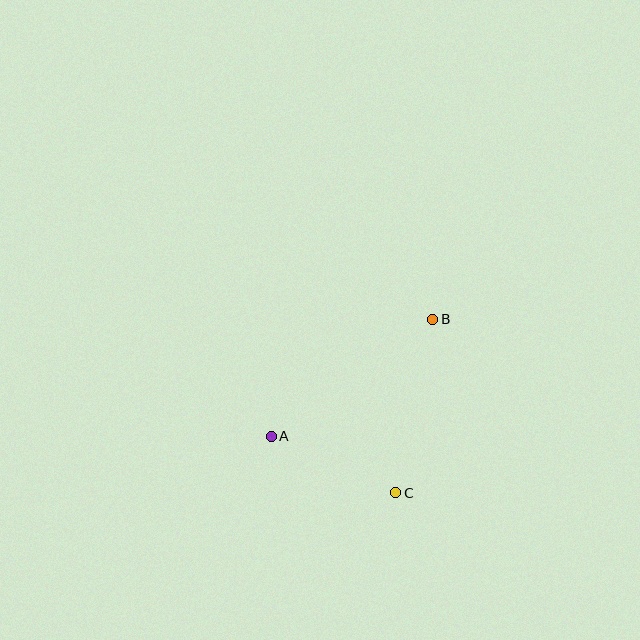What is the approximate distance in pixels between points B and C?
The distance between B and C is approximately 177 pixels.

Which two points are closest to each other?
Points A and C are closest to each other.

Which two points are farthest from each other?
Points A and B are farthest from each other.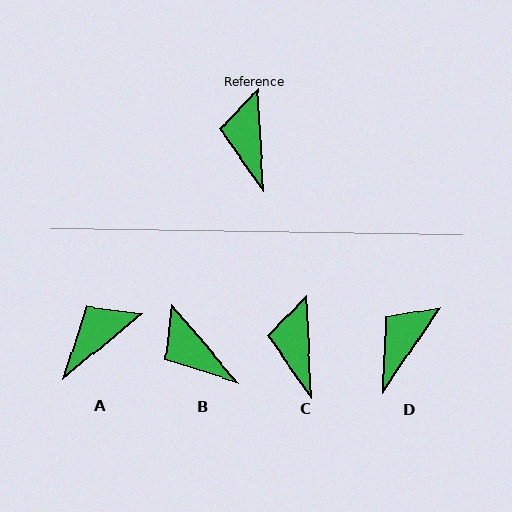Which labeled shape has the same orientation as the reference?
C.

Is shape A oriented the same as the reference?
No, it is off by about 53 degrees.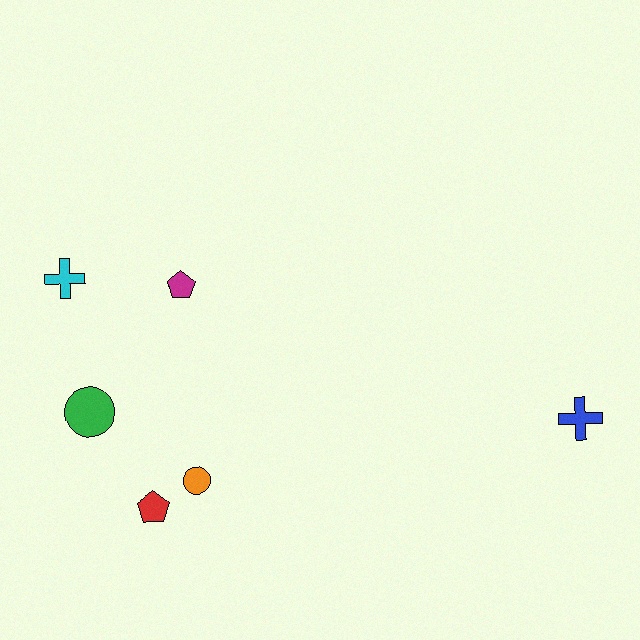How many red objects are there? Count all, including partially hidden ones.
There is 1 red object.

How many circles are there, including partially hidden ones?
There are 2 circles.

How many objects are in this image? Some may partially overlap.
There are 6 objects.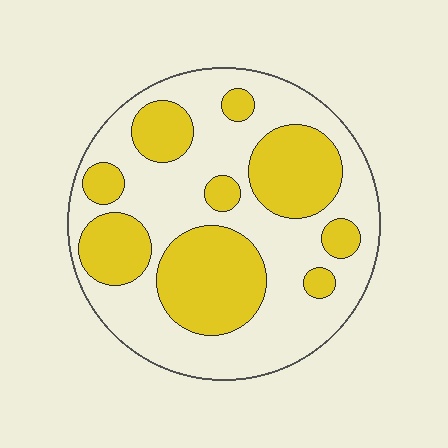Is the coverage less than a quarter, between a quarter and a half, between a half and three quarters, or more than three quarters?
Between a quarter and a half.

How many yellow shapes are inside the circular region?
9.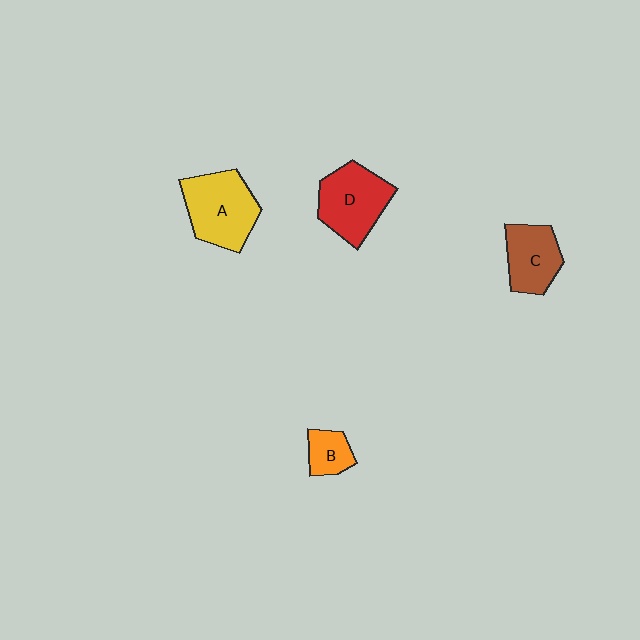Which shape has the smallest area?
Shape B (orange).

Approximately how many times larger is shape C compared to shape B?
Approximately 1.8 times.